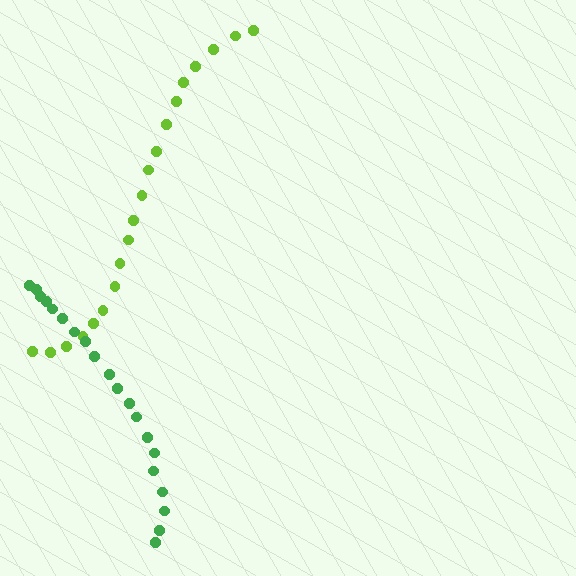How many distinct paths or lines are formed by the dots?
There are 2 distinct paths.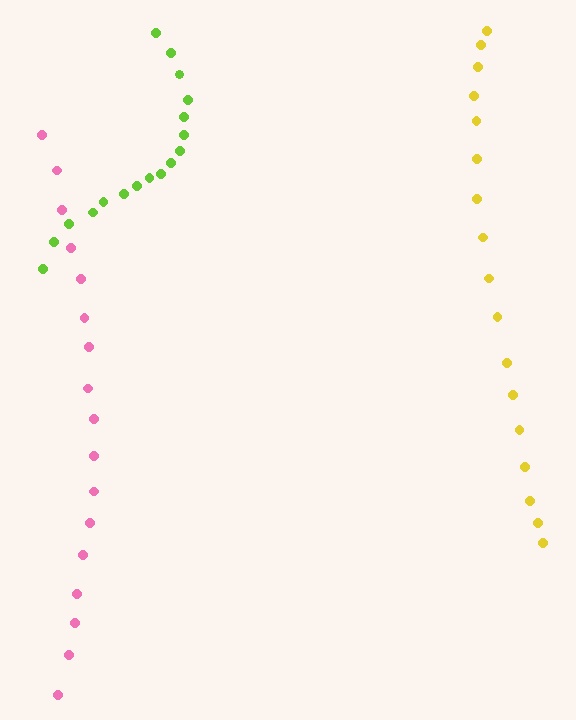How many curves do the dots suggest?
There are 3 distinct paths.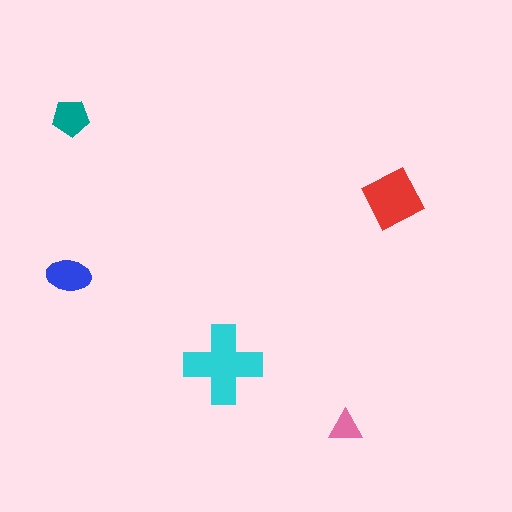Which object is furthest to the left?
The blue ellipse is leftmost.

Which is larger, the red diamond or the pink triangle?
The red diamond.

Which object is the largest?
The cyan cross.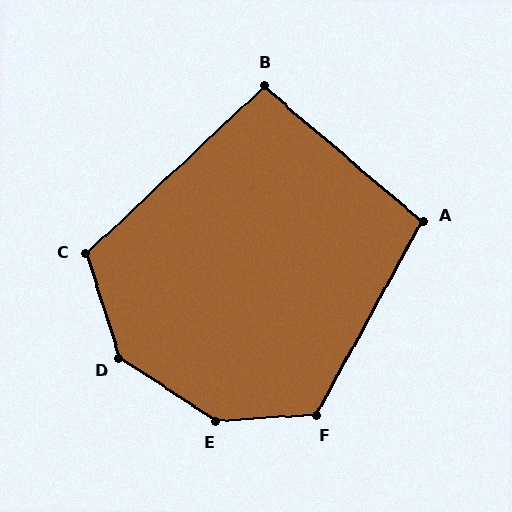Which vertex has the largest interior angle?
E, at approximately 143 degrees.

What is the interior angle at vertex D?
Approximately 141 degrees (obtuse).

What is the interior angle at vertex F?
Approximately 122 degrees (obtuse).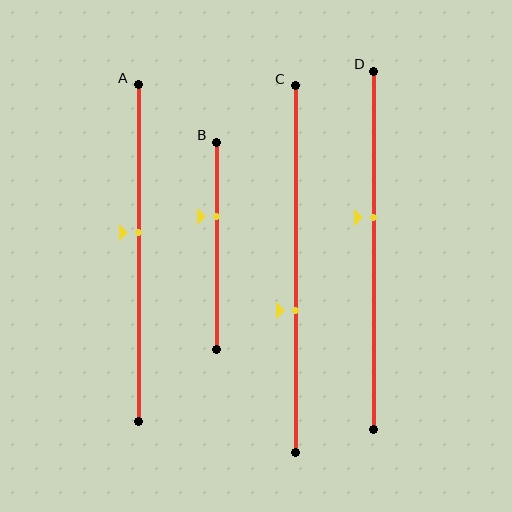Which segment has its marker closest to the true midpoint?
Segment A has its marker closest to the true midpoint.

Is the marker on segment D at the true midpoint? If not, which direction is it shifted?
No, the marker on segment D is shifted upward by about 9% of the segment length.